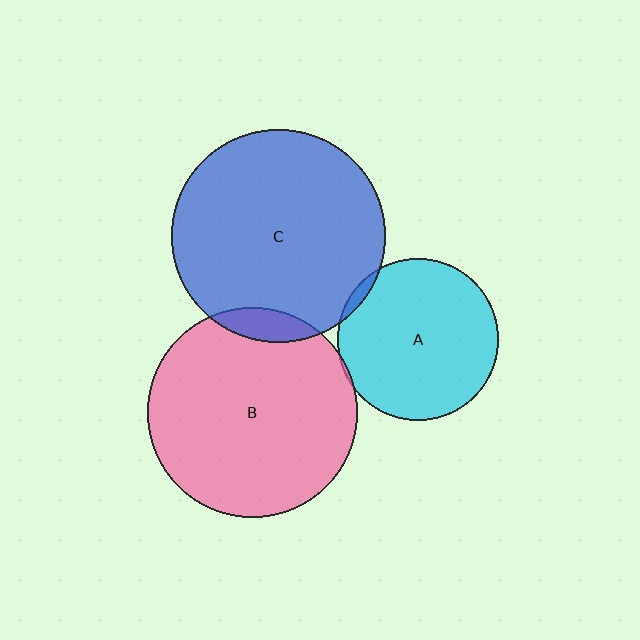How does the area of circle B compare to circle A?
Approximately 1.7 times.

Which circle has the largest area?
Circle C (blue).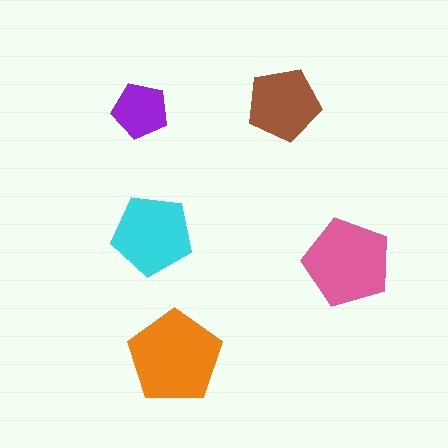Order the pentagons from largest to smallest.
the orange one, the pink one, the cyan one, the brown one, the purple one.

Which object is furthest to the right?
The pink pentagon is rightmost.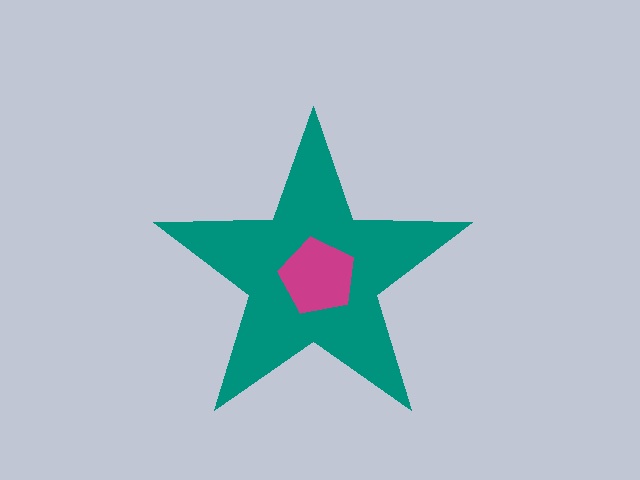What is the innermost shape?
The magenta pentagon.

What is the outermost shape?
The teal star.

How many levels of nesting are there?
2.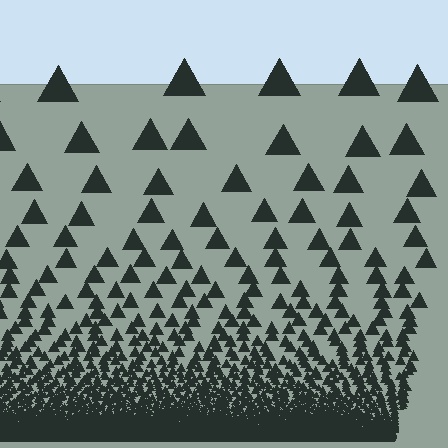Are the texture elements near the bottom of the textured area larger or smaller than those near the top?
Smaller. The gradient is inverted — elements near the bottom are smaller and denser.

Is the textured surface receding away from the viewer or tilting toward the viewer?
The surface appears to tilt toward the viewer. Texture elements get larger and sparser toward the top.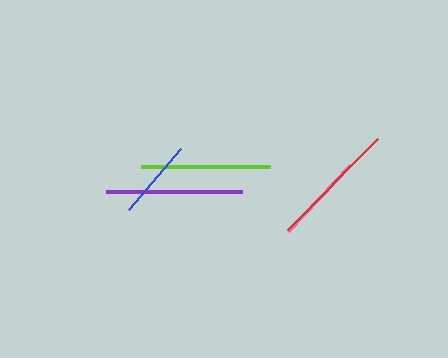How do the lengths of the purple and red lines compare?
The purple and red lines are approximately the same length.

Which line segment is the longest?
The purple line is the longest at approximately 136 pixels.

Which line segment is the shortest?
The blue line is the shortest at approximately 80 pixels.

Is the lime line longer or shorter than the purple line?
The purple line is longer than the lime line.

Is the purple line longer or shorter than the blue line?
The purple line is longer than the blue line.